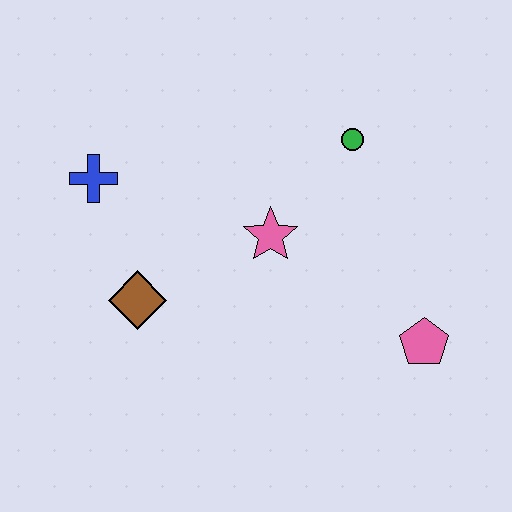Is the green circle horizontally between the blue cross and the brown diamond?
No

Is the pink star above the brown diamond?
Yes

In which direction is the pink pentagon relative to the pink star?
The pink pentagon is to the right of the pink star.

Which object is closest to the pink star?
The green circle is closest to the pink star.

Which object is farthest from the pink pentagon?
The blue cross is farthest from the pink pentagon.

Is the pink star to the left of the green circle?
Yes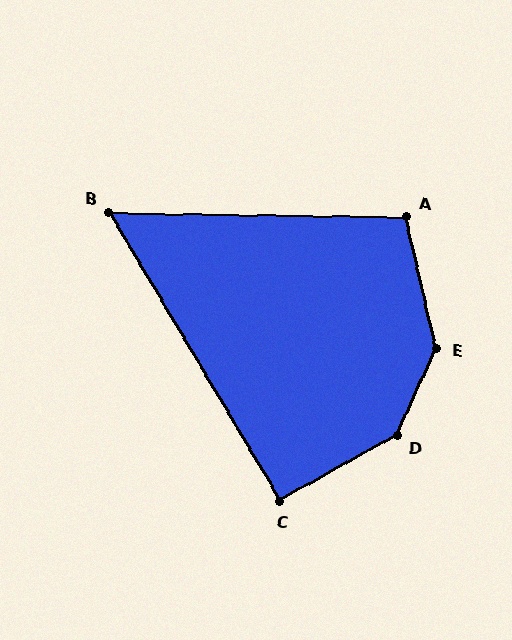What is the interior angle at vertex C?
Approximately 91 degrees (approximately right).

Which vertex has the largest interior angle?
E, at approximately 143 degrees.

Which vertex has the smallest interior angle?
B, at approximately 59 degrees.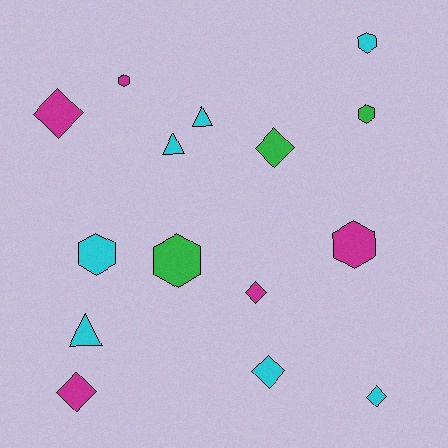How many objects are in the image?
There are 15 objects.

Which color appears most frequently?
Cyan, with 7 objects.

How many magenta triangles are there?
There are no magenta triangles.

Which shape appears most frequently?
Diamond, with 6 objects.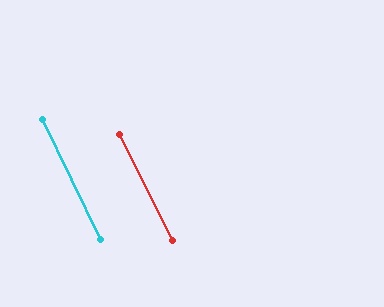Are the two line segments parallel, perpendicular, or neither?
Parallel — their directions differ by only 1.2°.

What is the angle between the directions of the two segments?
Approximately 1 degree.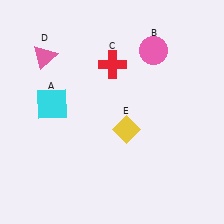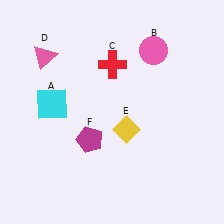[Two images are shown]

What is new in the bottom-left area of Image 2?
A magenta pentagon (F) was added in the bottom-left area of Image 2.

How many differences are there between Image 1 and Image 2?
There is 1 difference between the two images.